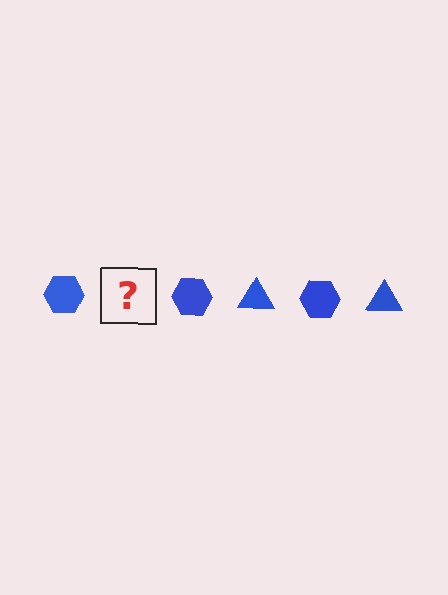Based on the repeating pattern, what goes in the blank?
The blank should be a blue triangle.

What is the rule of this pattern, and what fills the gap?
The rule is that the pattern cycles through hexagon, triangle shapes in blue. The gap should be filled with a blue triangle.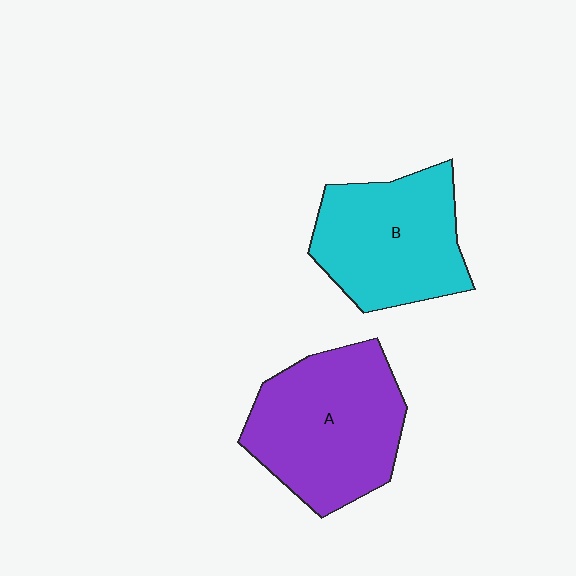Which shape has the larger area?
Shape A (purple).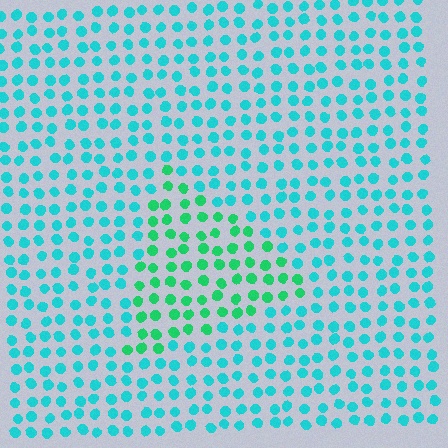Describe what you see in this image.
The image is filled with small cyan elements in a uniform arrangement. A triangle-shaped region is visible where the elements are tinted to a slightly different hue, forming a subtle color boundary.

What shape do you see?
I see a triangle.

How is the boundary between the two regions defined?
The boundary is defined purely by a slight shift in hue (about 36 degrees). Spacing, size, and orientation are identical on both sides.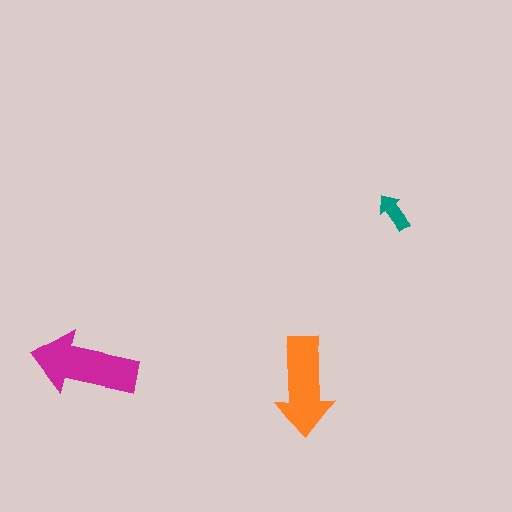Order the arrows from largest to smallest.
the magenta one, the orange one, the teal one.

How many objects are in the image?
There are 3 objects in the image.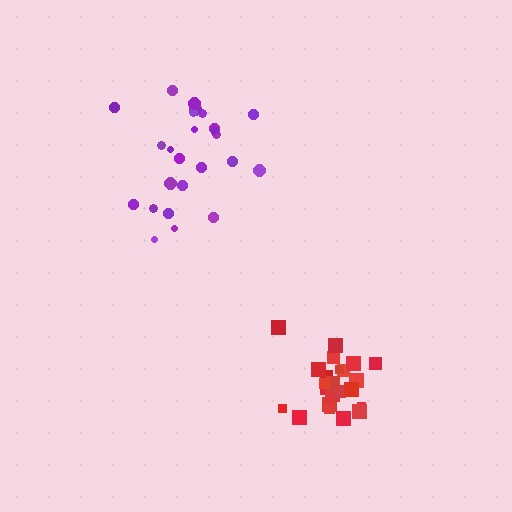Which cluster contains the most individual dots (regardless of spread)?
Purple (26).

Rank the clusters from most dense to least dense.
red, purple.